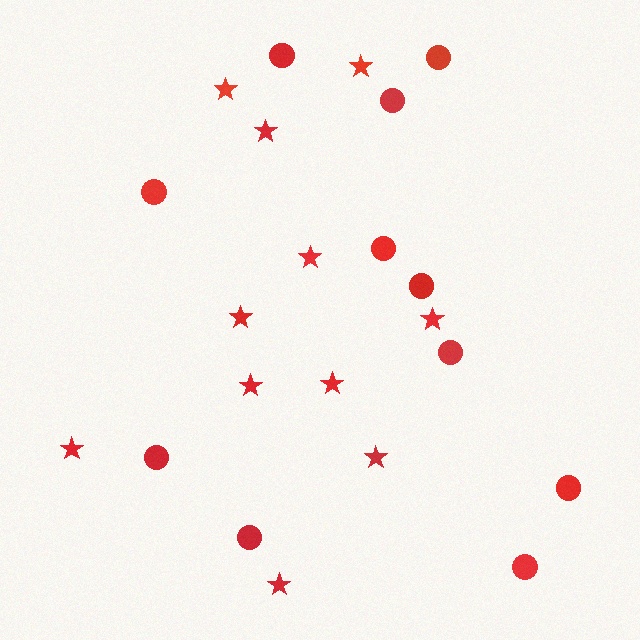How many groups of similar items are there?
There are 2 groups: one group of circles (11) and one group of stars (11).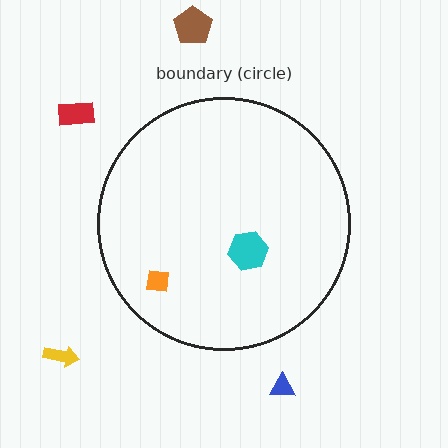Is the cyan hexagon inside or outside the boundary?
Inside.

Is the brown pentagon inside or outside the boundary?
Outside.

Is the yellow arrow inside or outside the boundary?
Outside.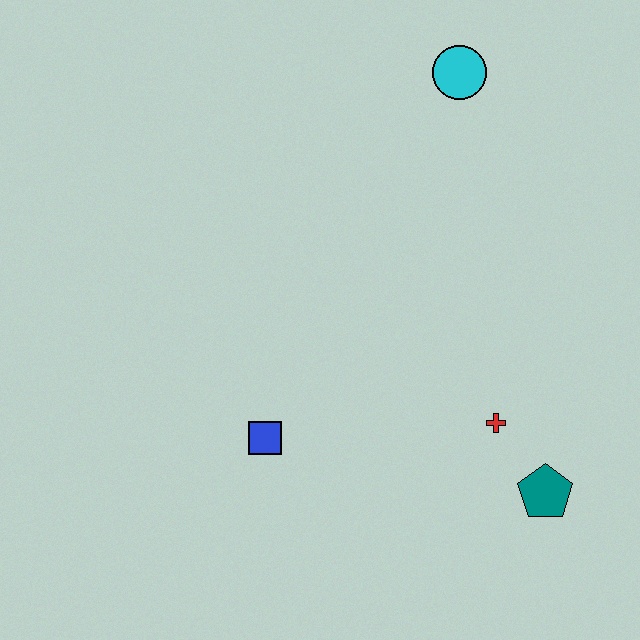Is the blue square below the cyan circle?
Yes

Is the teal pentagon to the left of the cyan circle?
No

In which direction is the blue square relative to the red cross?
The blue square is to the left of the red cross.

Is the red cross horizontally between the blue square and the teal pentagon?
Yes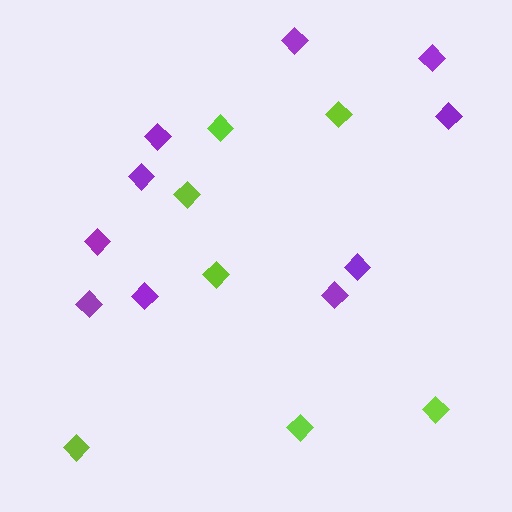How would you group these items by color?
There are 2 groups: one group of purple diamonds (10) and one group of lime diamonds (7).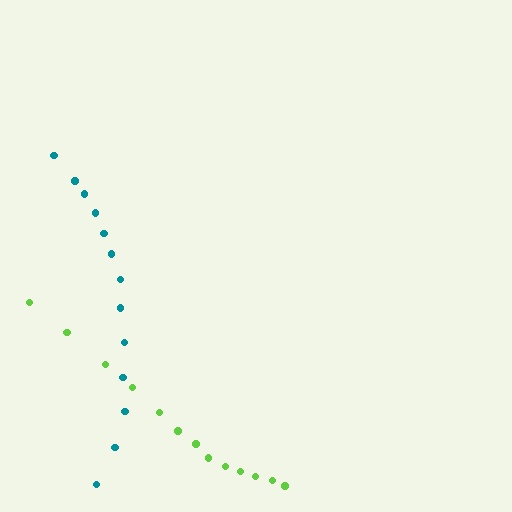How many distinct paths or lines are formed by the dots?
There are 2 distinct paths.